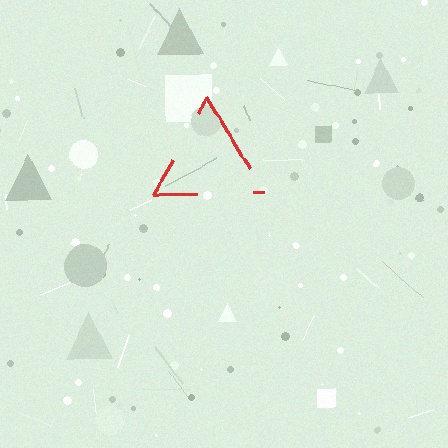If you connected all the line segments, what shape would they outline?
They would outline a triangle.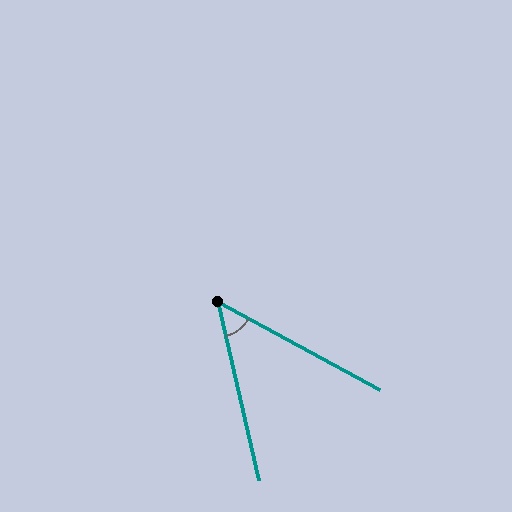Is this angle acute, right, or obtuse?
It is acute.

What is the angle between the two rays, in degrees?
Approximately 49 degrees.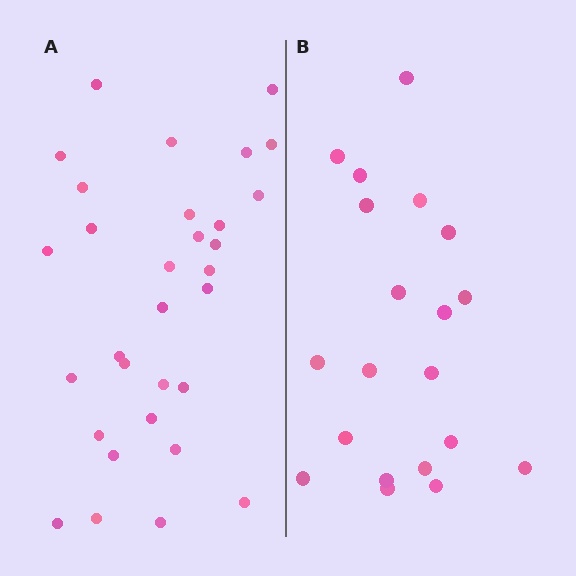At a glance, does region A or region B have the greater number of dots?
Region A (the left region) has more dots.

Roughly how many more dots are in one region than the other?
Region A has roughly 12 or so more dots than region B.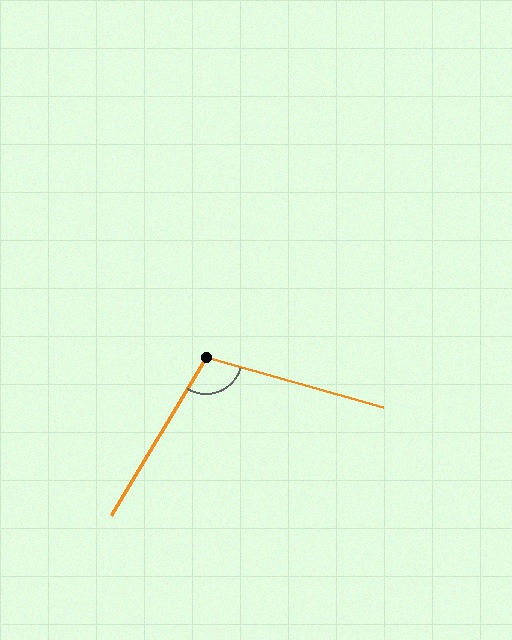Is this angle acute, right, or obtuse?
It is obtuse.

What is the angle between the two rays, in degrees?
Approximately 105 degrees.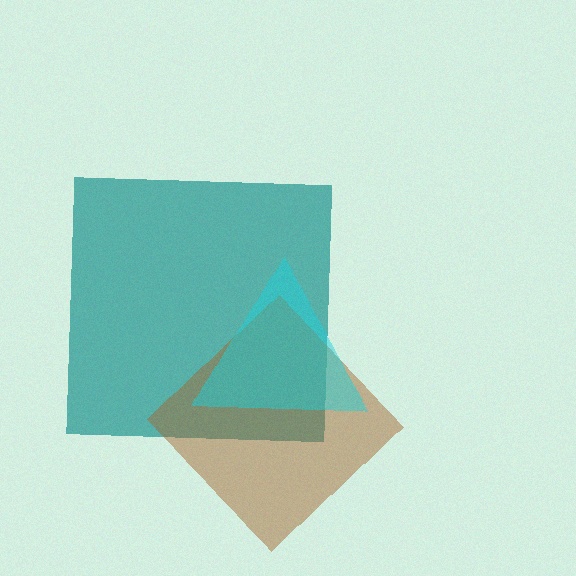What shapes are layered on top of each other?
The layered shapes are: a teal square, a brown diamond, a cyan triangle.